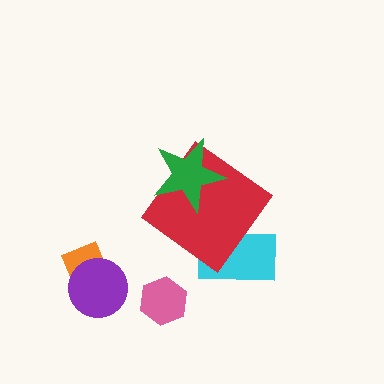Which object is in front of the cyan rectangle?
The red diamond is in front of the cyan rectangle.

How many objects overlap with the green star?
1 object overlaps with the green star.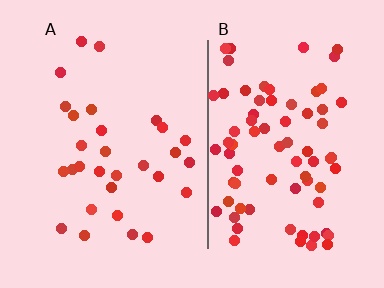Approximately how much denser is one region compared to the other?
Approximately 2.7× — region B over region A.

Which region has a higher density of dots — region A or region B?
B (the right).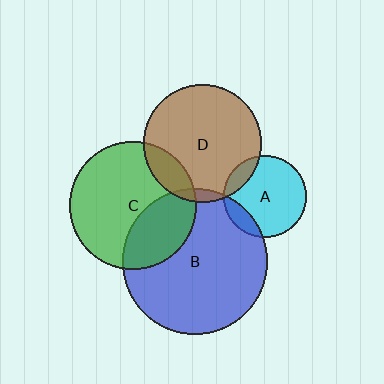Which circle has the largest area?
Circle B (blue).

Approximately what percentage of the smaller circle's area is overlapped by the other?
Approximately 5%.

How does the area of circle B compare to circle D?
Approximately 1.5 times.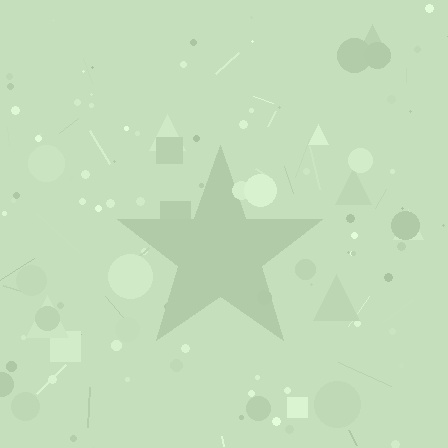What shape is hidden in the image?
A star is hidden in the image.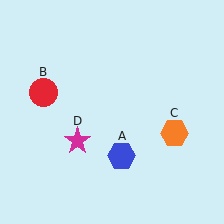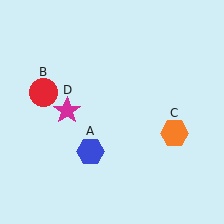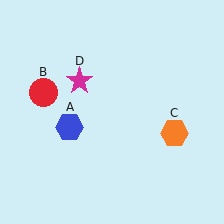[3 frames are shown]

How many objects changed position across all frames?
2 objects changed position: blue hexagon (object A), magenta star (object D).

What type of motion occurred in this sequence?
The blue hexagon (object A), magenta star (object D) rotated clockwise around the center of the scene.